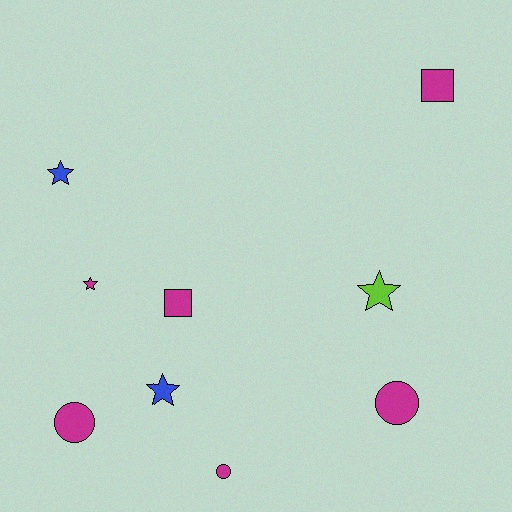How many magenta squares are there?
There are 2 magenta squares.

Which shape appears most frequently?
Star, with 4 objects.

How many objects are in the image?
There are 9 objects.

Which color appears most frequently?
Magenta, with 6 objects.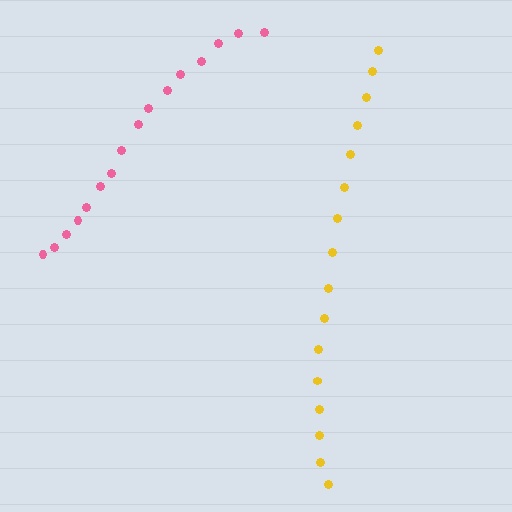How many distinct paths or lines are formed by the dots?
There are 2 distinct paths.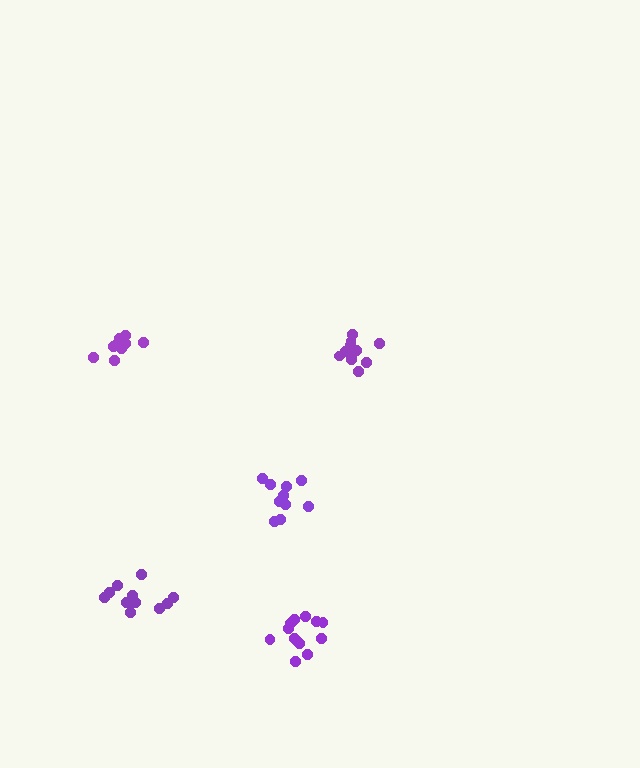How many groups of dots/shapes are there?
There are 5 groups.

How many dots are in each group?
Group 1: 12 dots, Group 2: 12 dots, Group 3: 10 dots, Group 4: 13 dots, Group 5: 9 dots (56 total).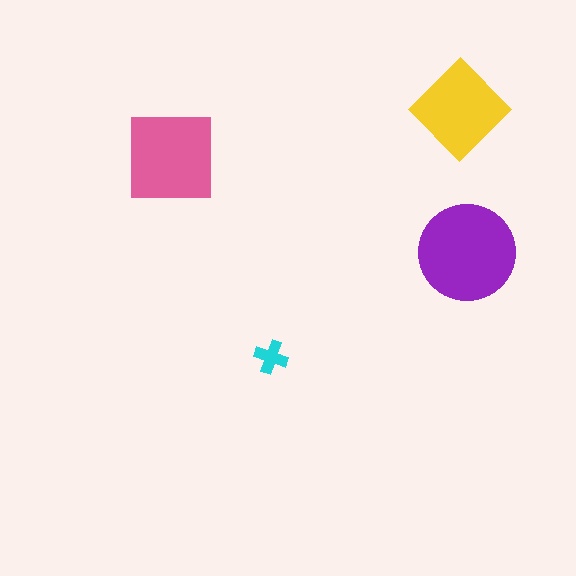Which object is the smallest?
The cyan cross.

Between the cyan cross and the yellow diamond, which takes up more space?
The yellow diamond.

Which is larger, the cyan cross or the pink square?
The pink square.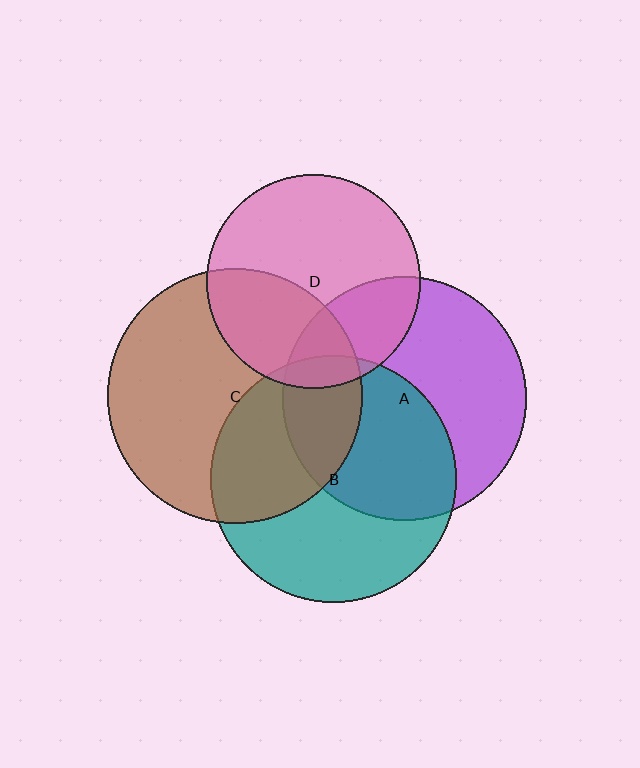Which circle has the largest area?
Circle C (brown).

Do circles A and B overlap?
Yes.